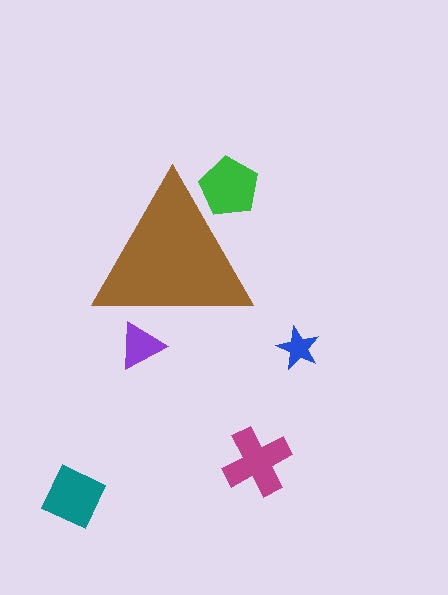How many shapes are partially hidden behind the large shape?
2 shapes are partially hidden.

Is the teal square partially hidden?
No, the teal square is fully visible.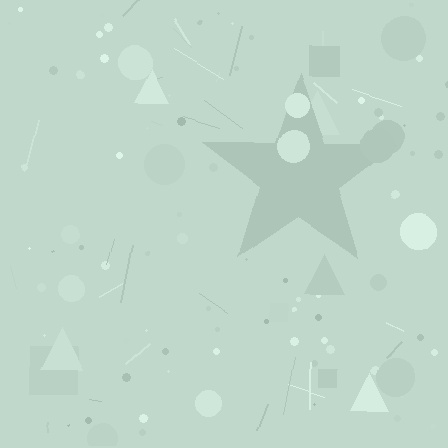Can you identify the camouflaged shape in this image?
The camouflaged shape is a star.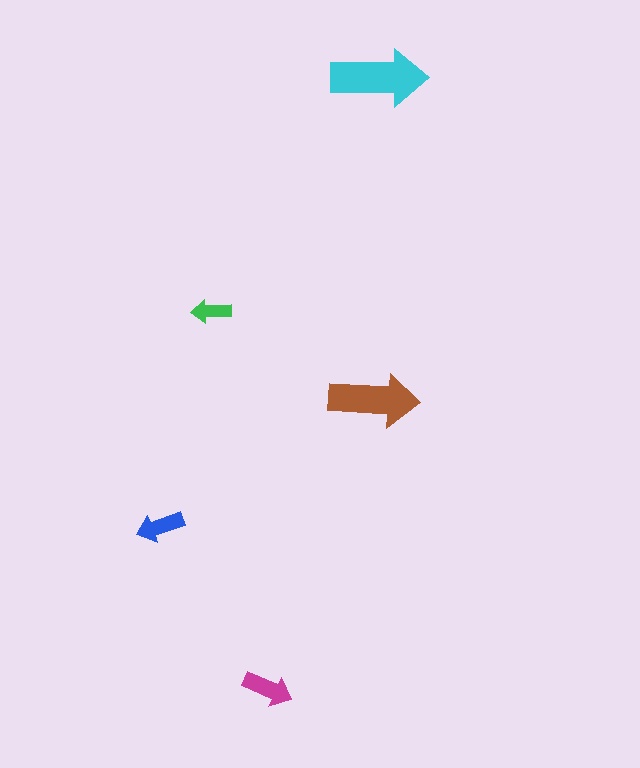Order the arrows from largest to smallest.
the cyan one, the brown one, the magenta one, the blue one, the green one.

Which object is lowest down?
The magenta arrow is bottommost.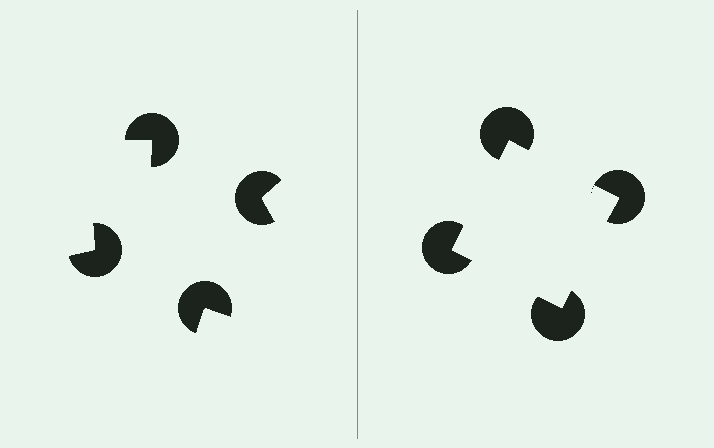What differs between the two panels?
The pac-man discs are positioned identically on both sides; only the wedge orientations differ. On the right they align to a square; on the left they are misaligned.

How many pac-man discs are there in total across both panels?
8 — 4 on each side.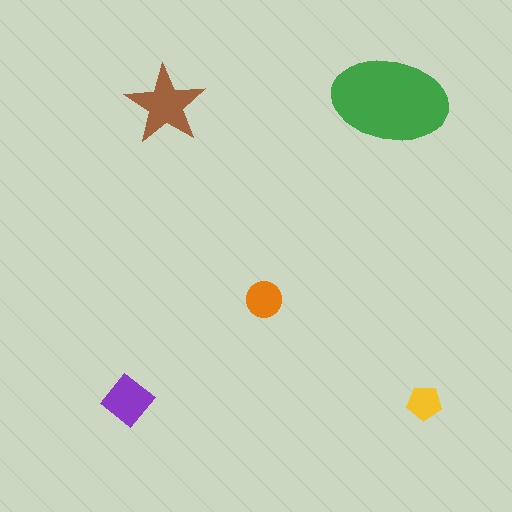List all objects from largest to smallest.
The green ellipse, the brown star, the purple diamond, the orange circle, the yellow pentagon.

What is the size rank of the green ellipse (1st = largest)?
1st.